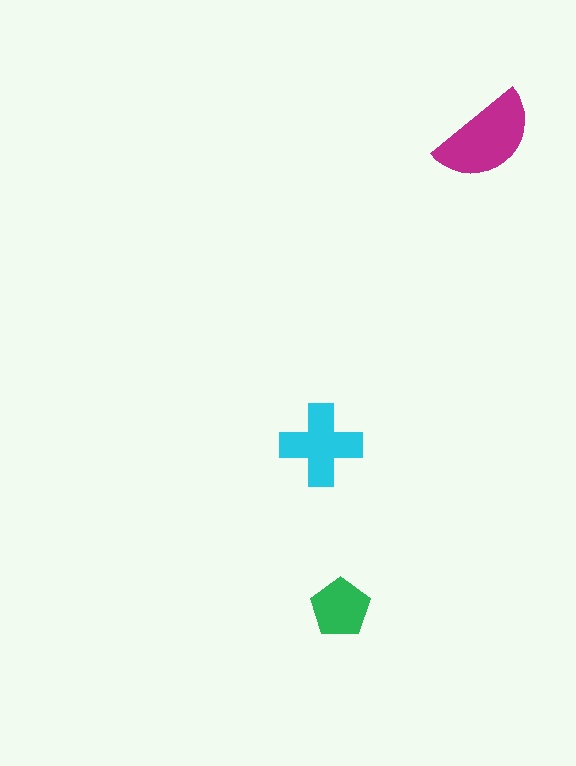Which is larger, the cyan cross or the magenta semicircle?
The magenta semicircle.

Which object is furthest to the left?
The cyan cross is leftmost.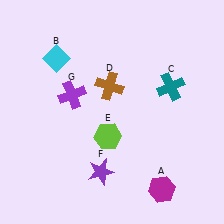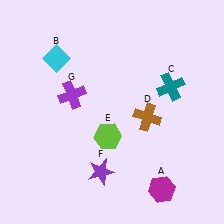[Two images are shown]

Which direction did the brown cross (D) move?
The brown cross (D) moved right.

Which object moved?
The brown cross (D) moved right.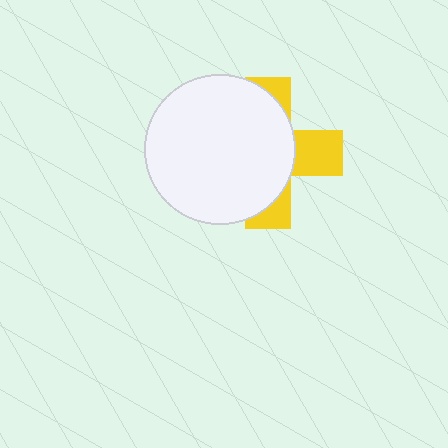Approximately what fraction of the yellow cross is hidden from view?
Roughly 65% of the yellow cross is hidden behind the white circle.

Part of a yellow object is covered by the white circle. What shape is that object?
It is a cross.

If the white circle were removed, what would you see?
You would see the complete yellow cross.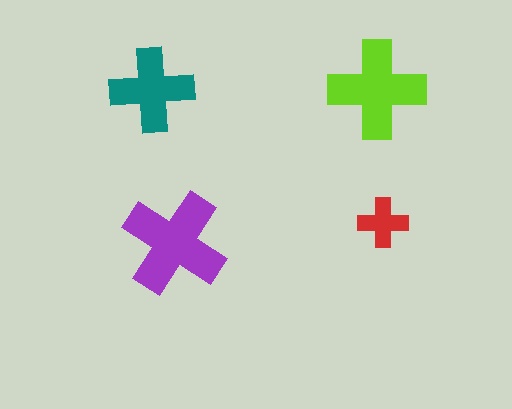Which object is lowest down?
The purple cross is bottommost.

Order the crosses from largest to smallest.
the purple one, the lime one, the teal one, the red one.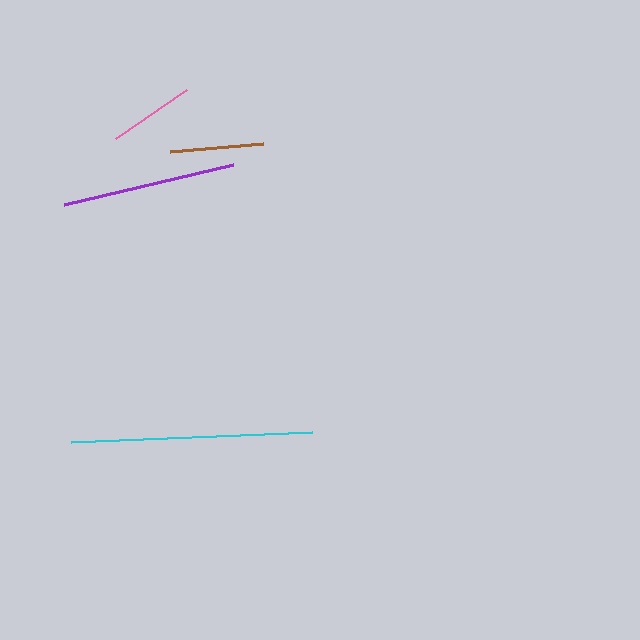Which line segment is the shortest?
The pink line is the shortest at approximately 86 pixels.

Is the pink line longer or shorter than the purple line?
The purple line is longer than the pink line.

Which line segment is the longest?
The cyan line is the longest at approximately 241 pixels.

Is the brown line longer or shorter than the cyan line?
The cyan line is longer than the brown line.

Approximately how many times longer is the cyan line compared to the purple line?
The cyan line is approximately 1.4 times the length of the purple line.